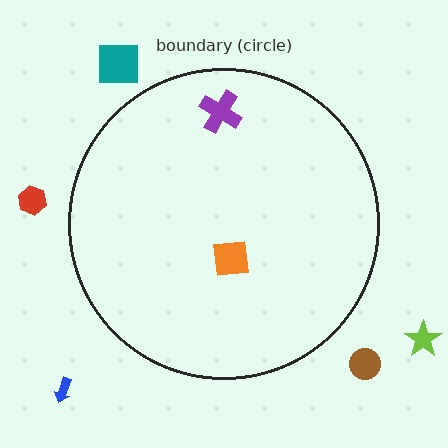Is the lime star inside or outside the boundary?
Outside.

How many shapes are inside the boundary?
2 inside, 5 outside.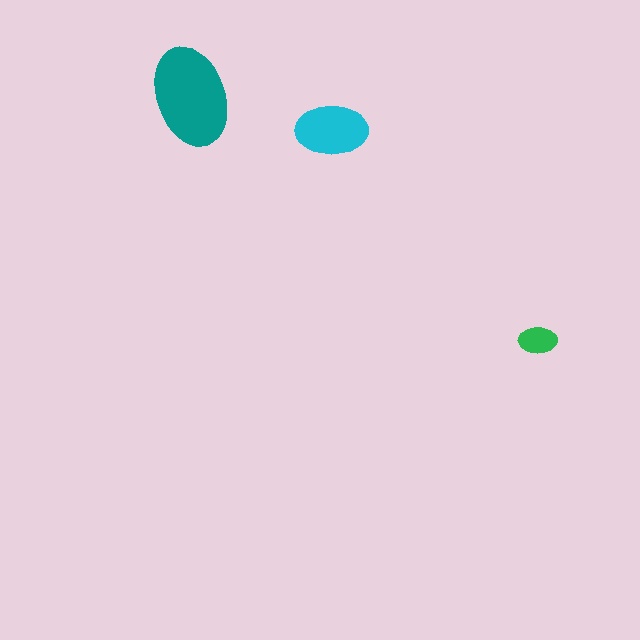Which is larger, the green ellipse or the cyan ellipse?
The cyan one.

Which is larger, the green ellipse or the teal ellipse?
The teal one.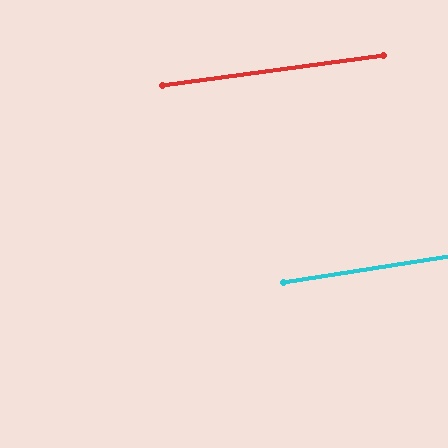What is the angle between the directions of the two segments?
Approximately 1 degree.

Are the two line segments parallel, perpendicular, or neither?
Parallel — their directions differ by only 1.2°.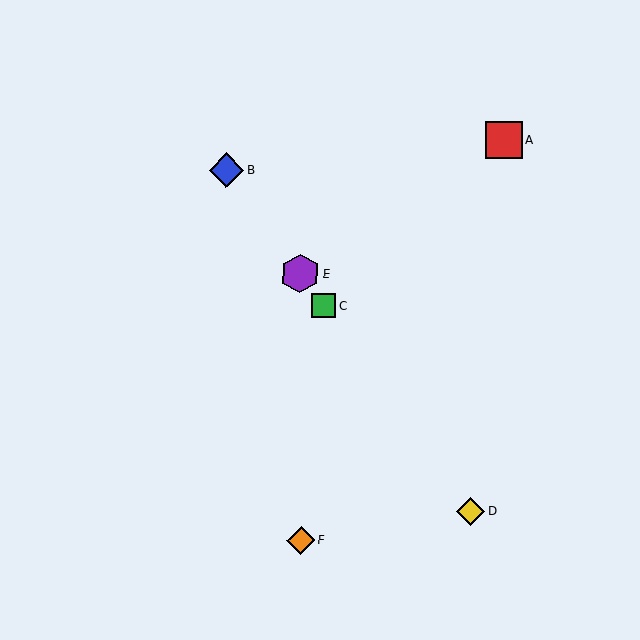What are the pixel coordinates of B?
Object B is at (226, 170).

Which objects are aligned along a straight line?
Objects B, C, D, E are aligned along a straight line.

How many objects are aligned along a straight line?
4 objects (B, C, D, E) are aligned along a straight line.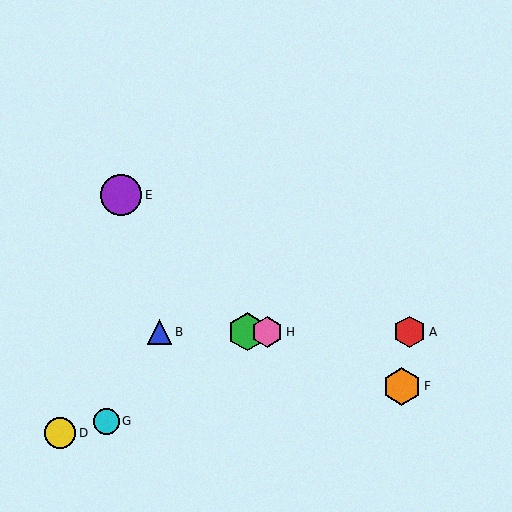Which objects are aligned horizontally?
Objects A, B, C, H are aligned horizontally.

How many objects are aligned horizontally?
4 objects (A, B, C, H) are aligned horizontally.